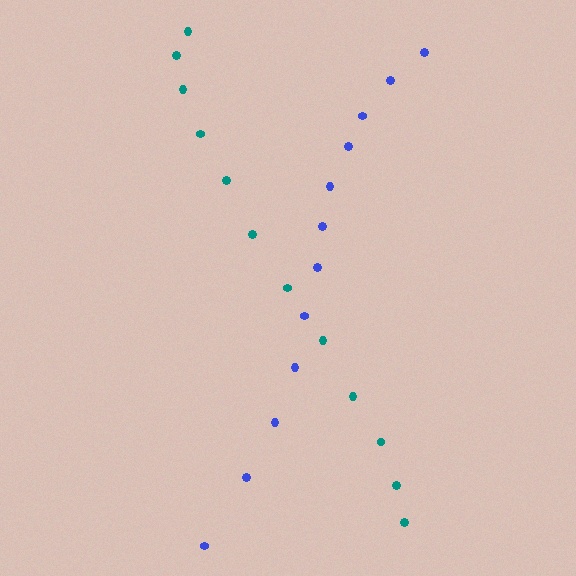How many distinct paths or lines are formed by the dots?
There are 2 distinct paths.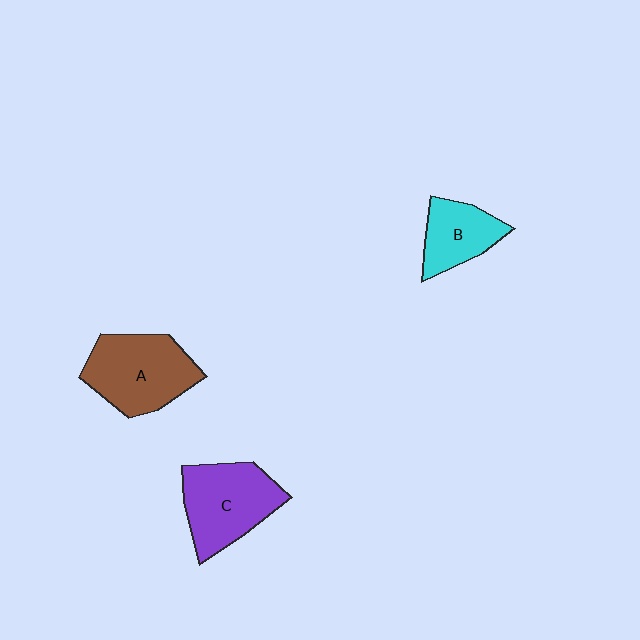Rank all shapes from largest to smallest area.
From largest to smallest: A (brown), C (purple), B (cyan).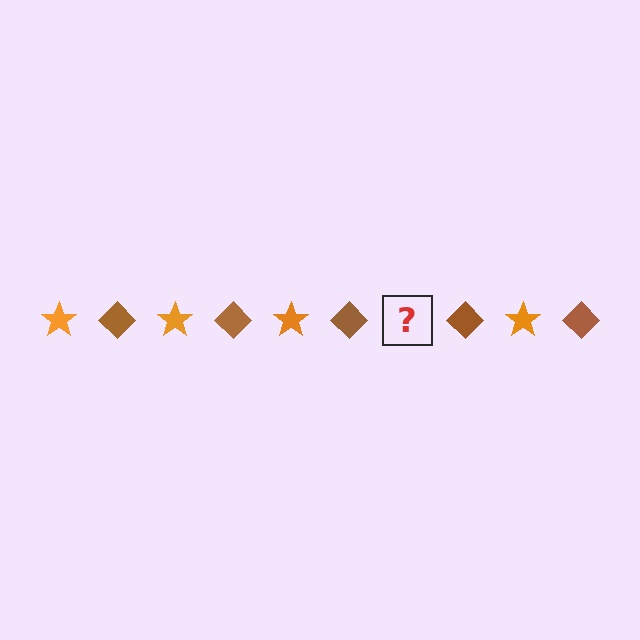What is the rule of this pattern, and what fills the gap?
The rule is that the pattern alternates between orange star and brown diamond. The gap should be filled with an orange star.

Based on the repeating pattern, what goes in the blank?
The blank should be an orange star.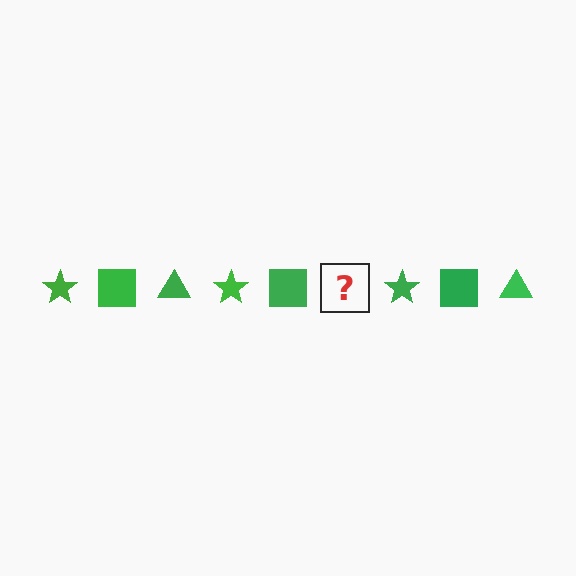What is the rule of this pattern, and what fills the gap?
The rule is that the pattern cycles through star, square, triangle shapes in green. The gap should be filled with a green triangle.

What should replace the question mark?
The question mark should be replaced with a green triangle.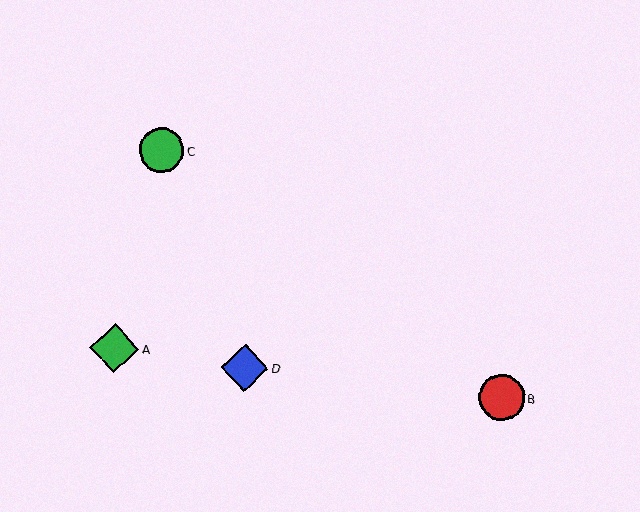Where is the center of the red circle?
The center of the red circle is at (502, 398).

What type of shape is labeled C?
Shape C is a green circle.